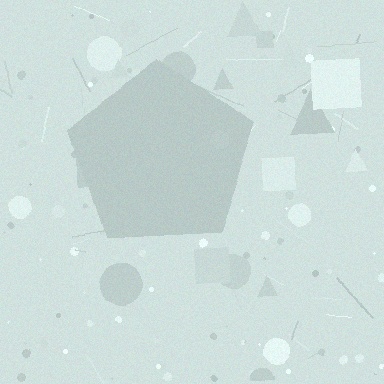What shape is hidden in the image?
A pentagon is hidden in the image.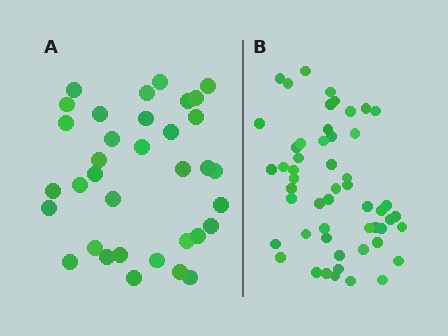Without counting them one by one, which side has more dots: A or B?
Region B (the right region) has more dots.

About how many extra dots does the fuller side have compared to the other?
Region B has approximately 20 more dots than region A.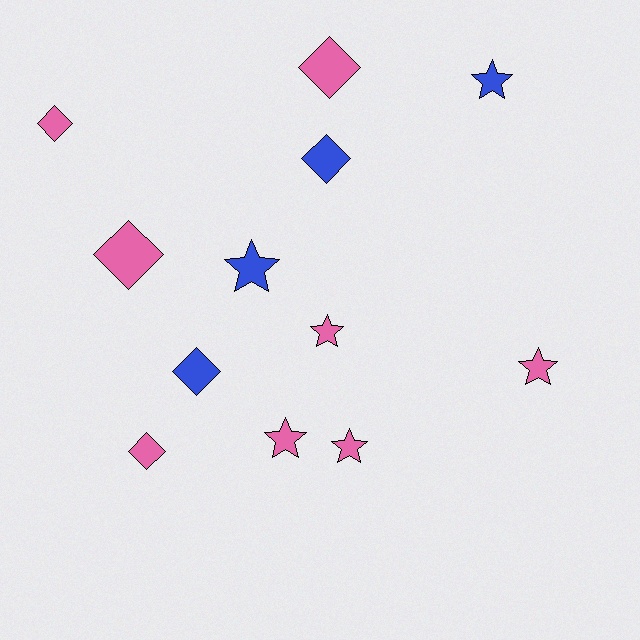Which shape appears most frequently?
Star, with 6 objects.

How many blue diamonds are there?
There are 2 blue diamonds.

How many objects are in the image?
There are 12 objects.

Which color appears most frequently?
Pink, with 8 objects.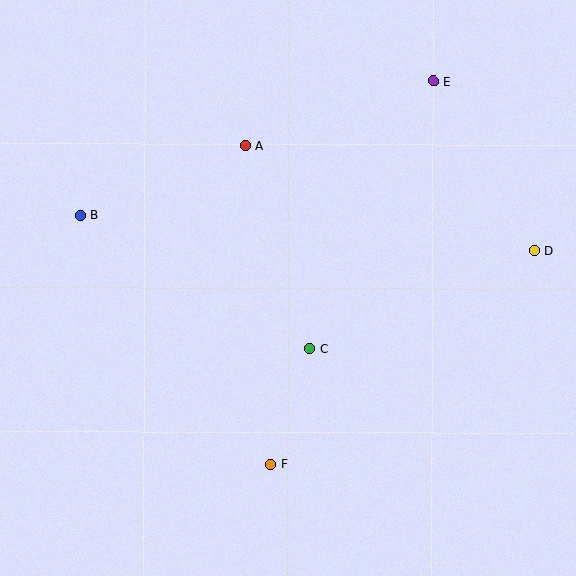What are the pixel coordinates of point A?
Point A is at (246, 146).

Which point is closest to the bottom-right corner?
Point F is closest to the bottom-right corner.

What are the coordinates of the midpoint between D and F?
The midpoint between D and F is at (403, 357).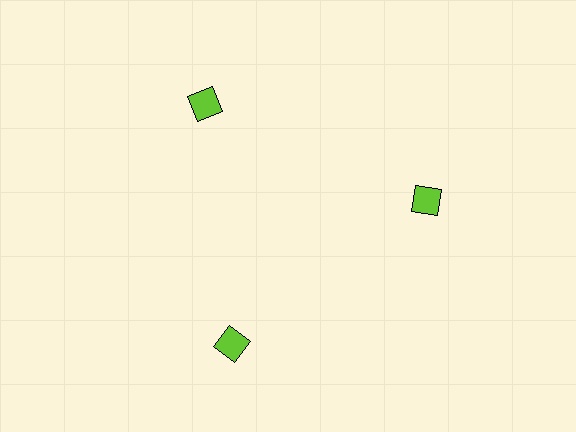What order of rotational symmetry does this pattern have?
This pattern has 3-fold rotational symmetry.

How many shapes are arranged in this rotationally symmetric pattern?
There are 3 shapes, arranged in 3 groups of 1.